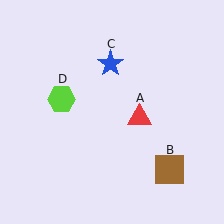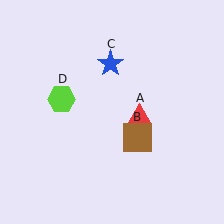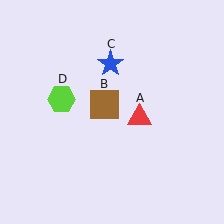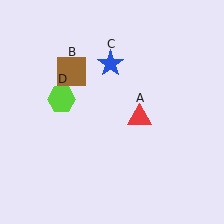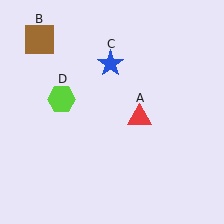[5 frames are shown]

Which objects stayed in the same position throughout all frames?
Red triangle (object A) and blue star (object C) and lime hexagon (object D) remained stationary.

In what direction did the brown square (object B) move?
The brown square (object B) moved up and to the left.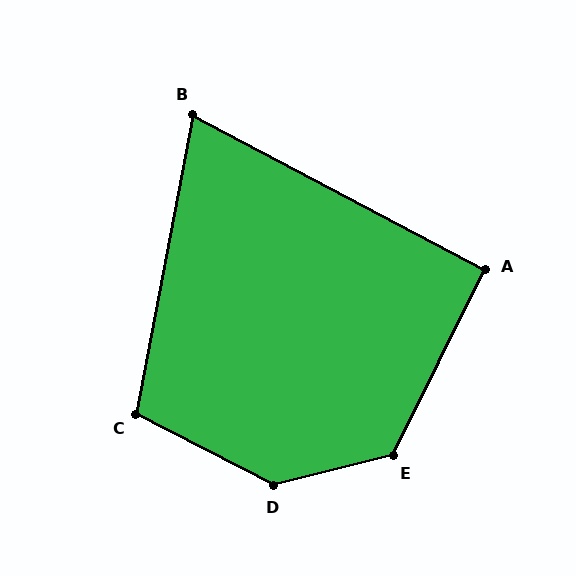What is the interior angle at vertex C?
Approximately 107 degrees (obtuse).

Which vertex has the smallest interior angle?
B, at approximately 73 degrees.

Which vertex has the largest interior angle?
D, at approximately 139 degrees.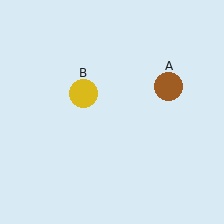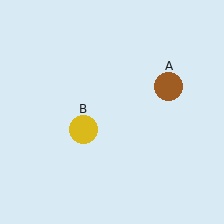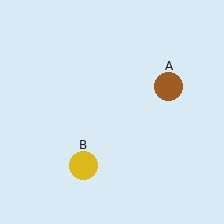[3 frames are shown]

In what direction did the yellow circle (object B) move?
The yellow circle (object B) moved down.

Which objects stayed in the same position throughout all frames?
Brown circle (object A) remained stationary.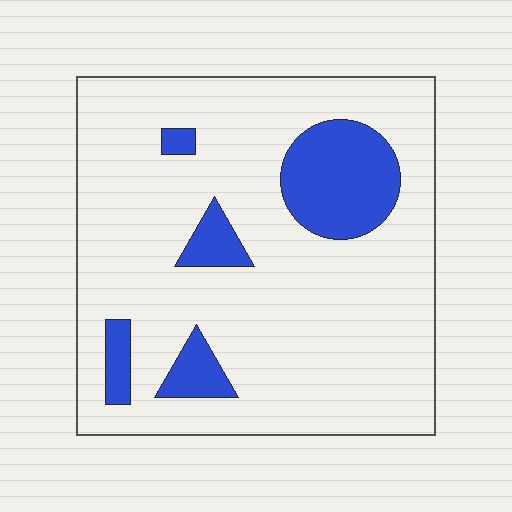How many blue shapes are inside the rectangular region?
5.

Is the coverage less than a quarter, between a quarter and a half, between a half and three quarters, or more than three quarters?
Less than a quarter.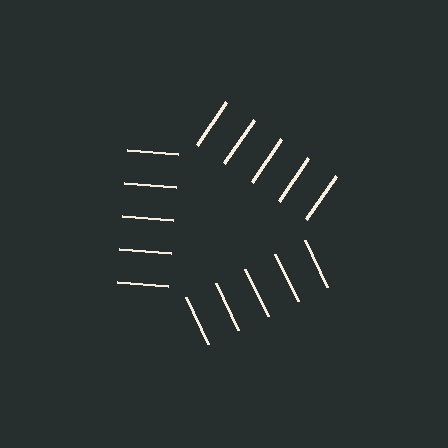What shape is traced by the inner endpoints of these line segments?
An illusory triangle — the line segments terminate on its edges but no continuous stroke is drawn.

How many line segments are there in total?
15 — 5 along each of the 3 edges.